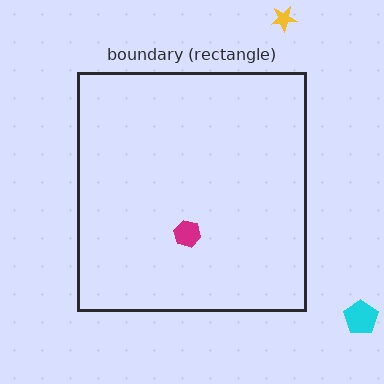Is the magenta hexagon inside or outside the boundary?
Inside.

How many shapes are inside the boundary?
1 inside, 2 outside.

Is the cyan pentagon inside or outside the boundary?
Outside.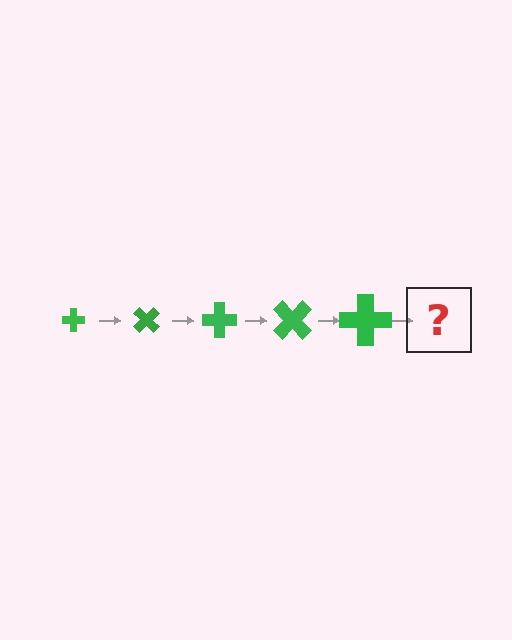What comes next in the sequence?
The next element should be a cross, larger than the previous one and rotated 225 degrees from the start.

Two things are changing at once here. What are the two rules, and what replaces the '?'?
The two rules are that the cross grows larger each step and it rotates 45 degrees each step. The '?' should be a cross, larger than the previous one and rotated 225 degrees from the start.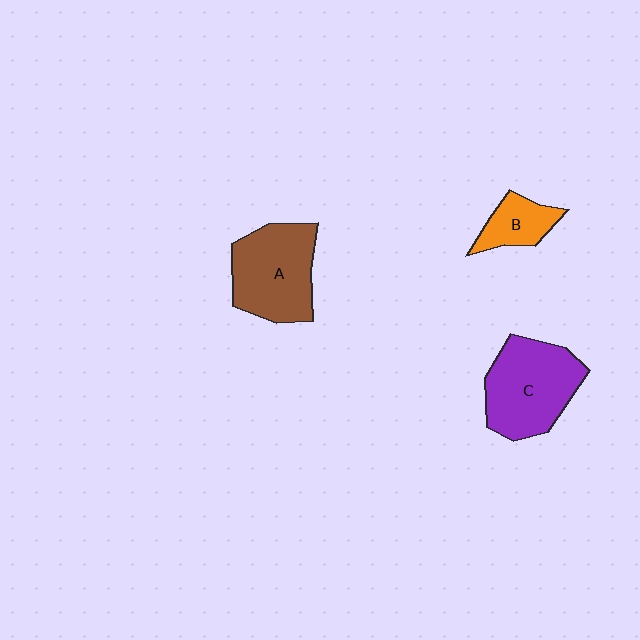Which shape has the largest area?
Shape C (purple).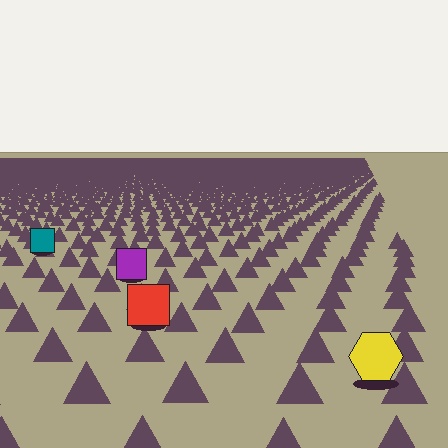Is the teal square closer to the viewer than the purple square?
No. The purple square is closer — you can tell from the texture gradient: the ground texture is coarser near it.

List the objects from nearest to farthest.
From nearest to farthest: the yellow hexagon, the red square, the purple square, the teal square.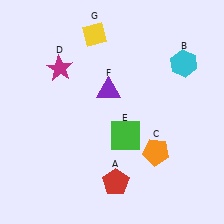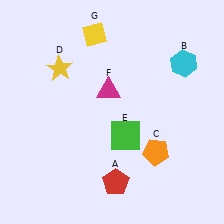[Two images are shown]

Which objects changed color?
D changed from magenta to yellow. F changed from purple to magenta.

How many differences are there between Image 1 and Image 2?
There are 2 differences between the two images.